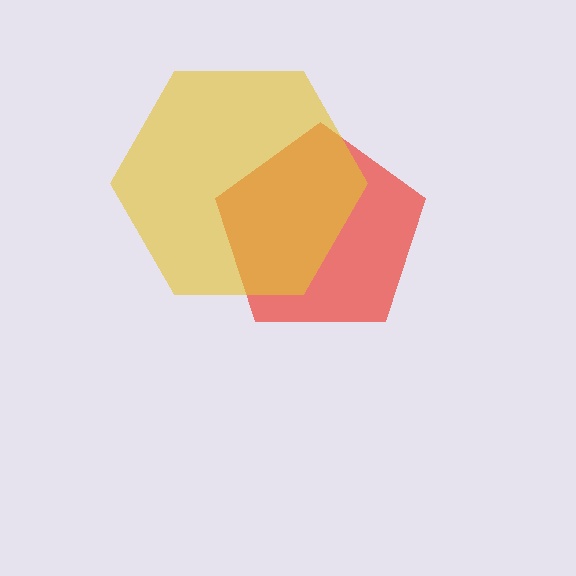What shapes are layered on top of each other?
The layered shapes are: a red pentagon, a yellow hexagon.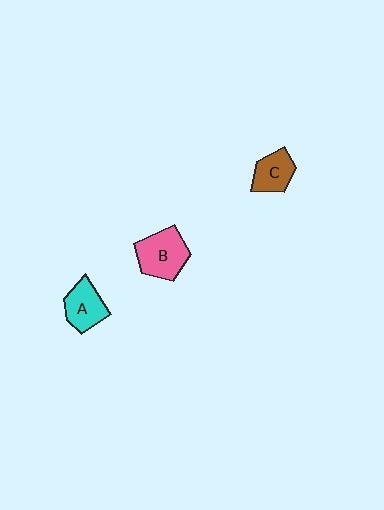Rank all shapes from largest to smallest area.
From largest to smallest: B (pink), A (cyan), C (brown).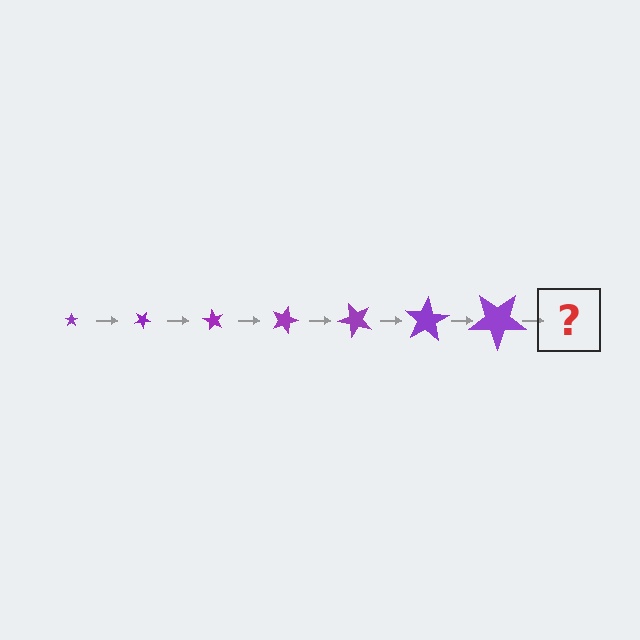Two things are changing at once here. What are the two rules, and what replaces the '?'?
The two rules are that the star grows larger each step and it rotates 30 degrees each step. The '?' should be a star, larger than the previous one and rotated 210 degrees from the start.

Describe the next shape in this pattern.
It should be a star, larger than the previous one and rotated 210 degrees from the start.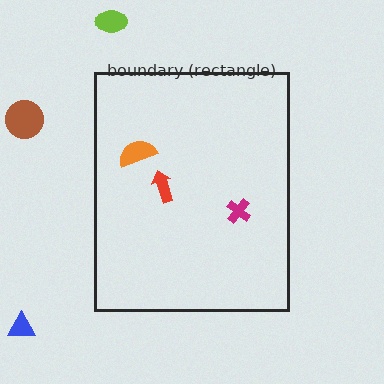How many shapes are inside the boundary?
3 inside, 3 outside.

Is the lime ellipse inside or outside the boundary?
Outside.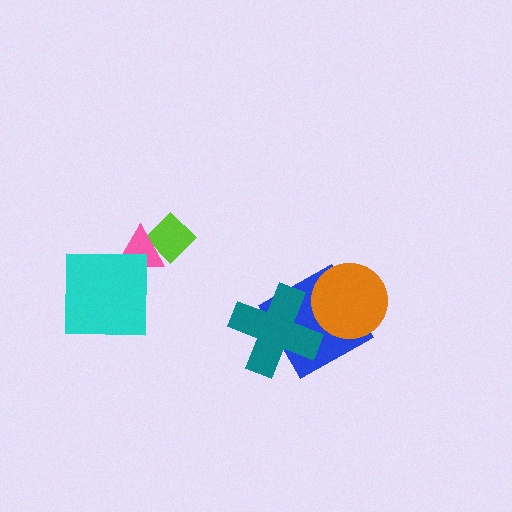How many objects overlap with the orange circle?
1 object overlaps with the orange circle.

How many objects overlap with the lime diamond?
1 object overlaps with the lime diamond.